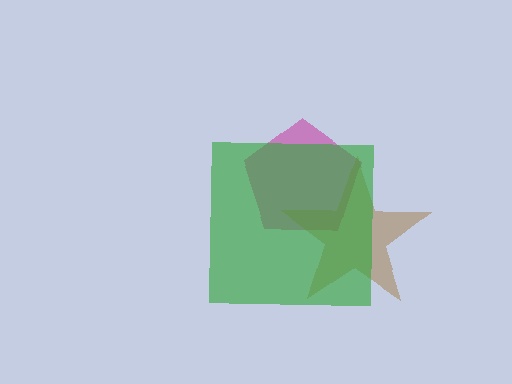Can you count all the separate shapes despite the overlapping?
Yes, there are 3 separate shapes.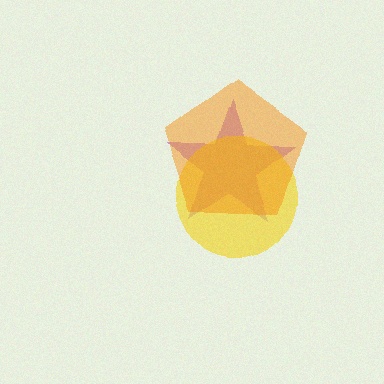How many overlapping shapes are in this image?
There are 3 overlapping shapes in the image.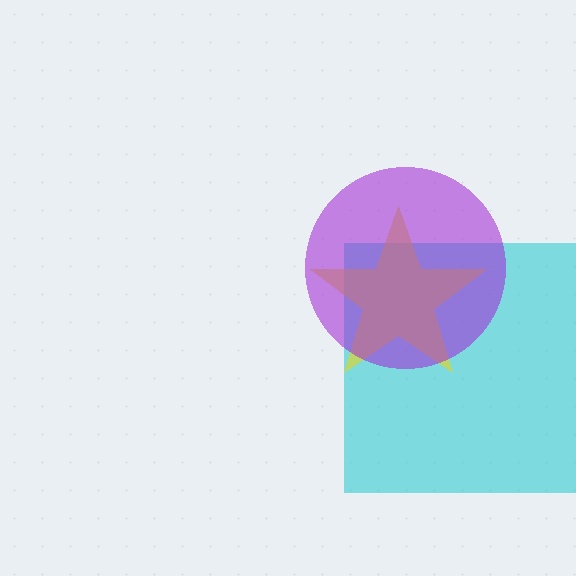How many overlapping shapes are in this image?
There are 3 overlapping shapes in the image.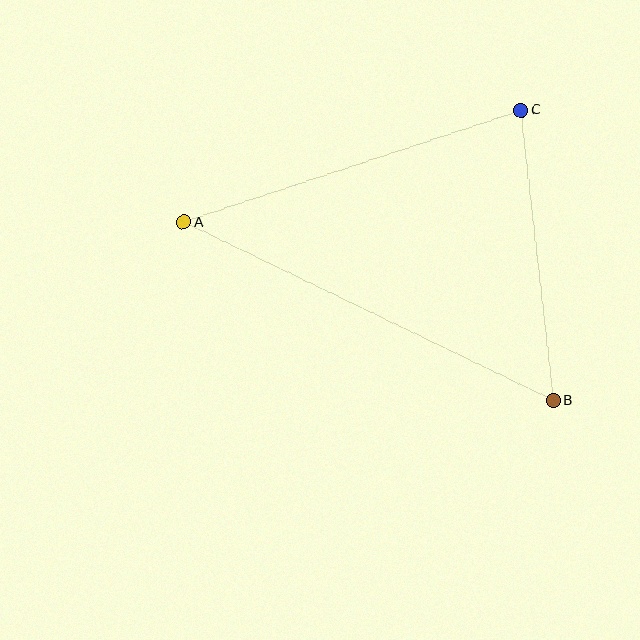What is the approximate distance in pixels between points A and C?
The distance between A and C is approximately 355 pixels.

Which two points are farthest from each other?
Points A and B are farthest from each other.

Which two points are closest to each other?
Points B and C are closest to each other.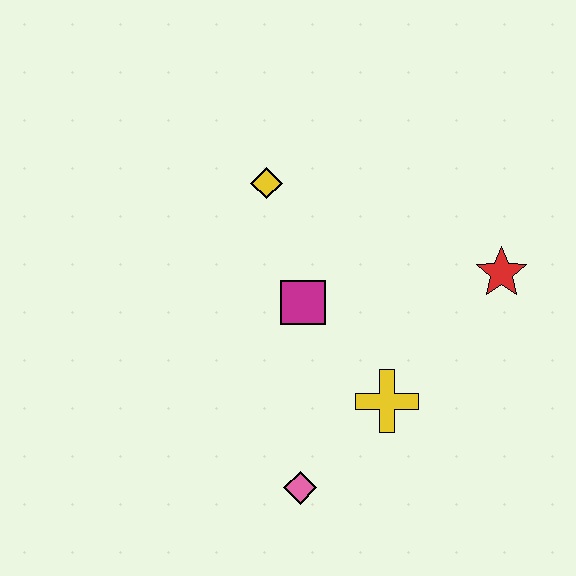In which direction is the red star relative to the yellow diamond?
The red star is to the right of the yellow diamond.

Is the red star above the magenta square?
Yes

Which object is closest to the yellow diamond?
The magenta square is closest to the yellow diamond.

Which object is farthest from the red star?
The pink diamond is farthest from the red star.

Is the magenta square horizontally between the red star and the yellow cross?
No